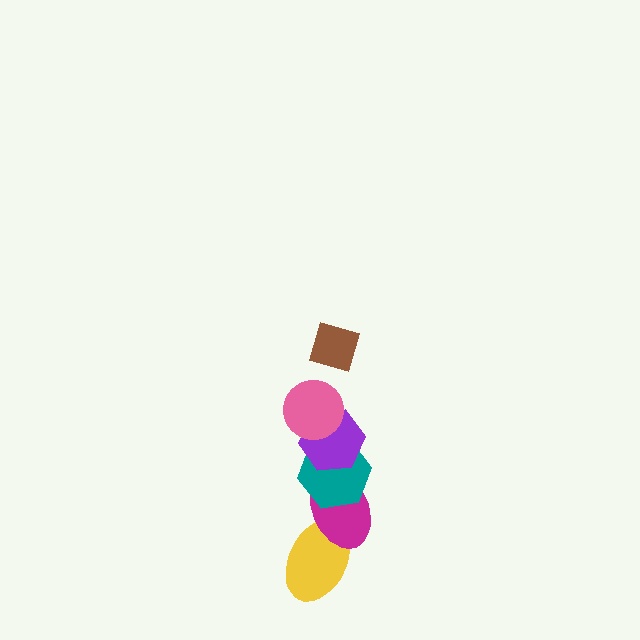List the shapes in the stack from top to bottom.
From top to bottom: the brown diamond, the pink circle, the purple hexagon, the teal hexagon, the magenta ellipse, the yellow ellipse.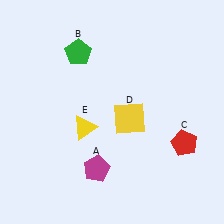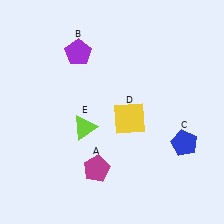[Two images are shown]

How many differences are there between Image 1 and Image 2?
There are 3 differences between the two images.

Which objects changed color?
B changed from green to purple. C changed from red to blue. E changed from yellow to lime.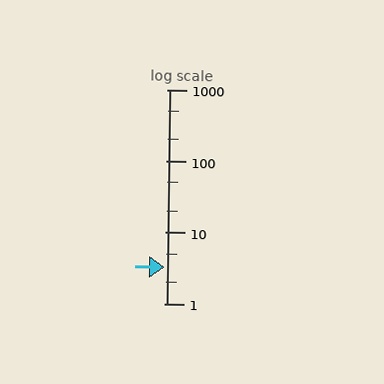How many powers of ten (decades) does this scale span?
The scale spans 3 decades, from 1 to 1000.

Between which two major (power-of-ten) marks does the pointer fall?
The pointer is between 1 and 10.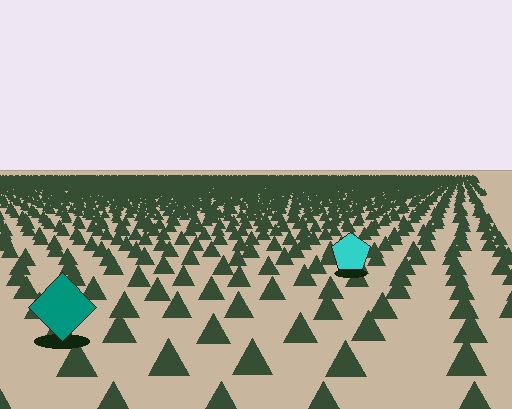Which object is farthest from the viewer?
The cyan pentagon is farthest from the viewer. It appears smaller and the ground texture around it is denser.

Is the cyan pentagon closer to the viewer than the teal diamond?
No. The teal diamond is closer — you can tell from the texture gradient: the ground texture is coarser near it.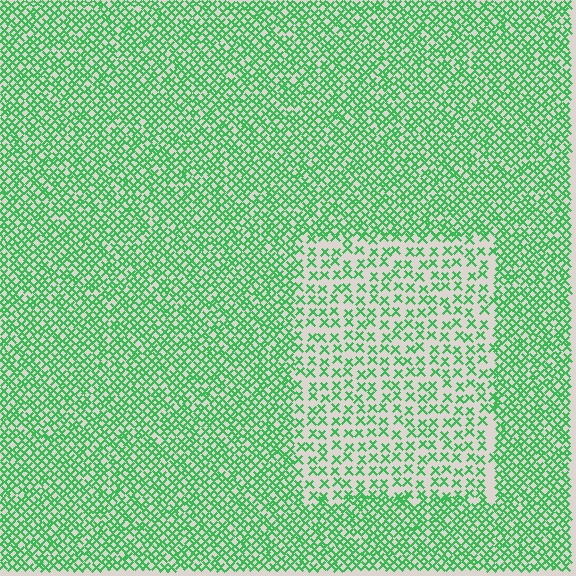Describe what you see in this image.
The image contains small green elements arranged at two different densities. A rectangle-shaped region is visible where the elements are less densely packed than the surrounding area.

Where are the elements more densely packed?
The elements are more densely packed outside the rectangle boundary.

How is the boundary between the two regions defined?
The boundary is defined by a change in element density (approximately 2.1x ratio). All elements are the same color, size, and shape.